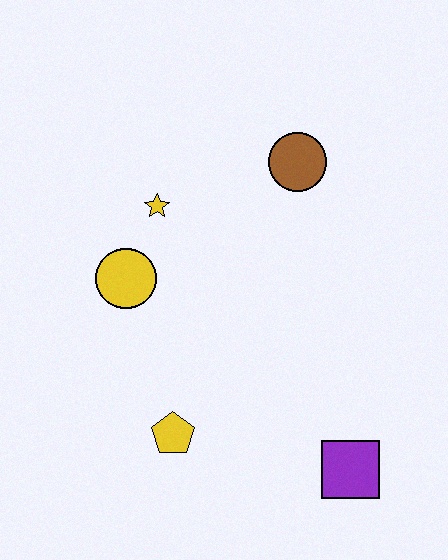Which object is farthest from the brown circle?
The purple square is farthest from the brown circle.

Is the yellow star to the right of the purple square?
No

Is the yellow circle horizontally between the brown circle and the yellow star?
No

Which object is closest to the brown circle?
The yellow star is closest to the brown circle.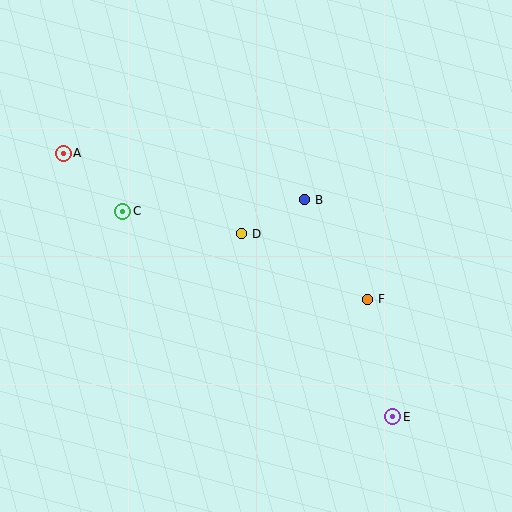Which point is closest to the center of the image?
Point D at (242, 234) is closest to the center.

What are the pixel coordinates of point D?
Point D is at (242, 234).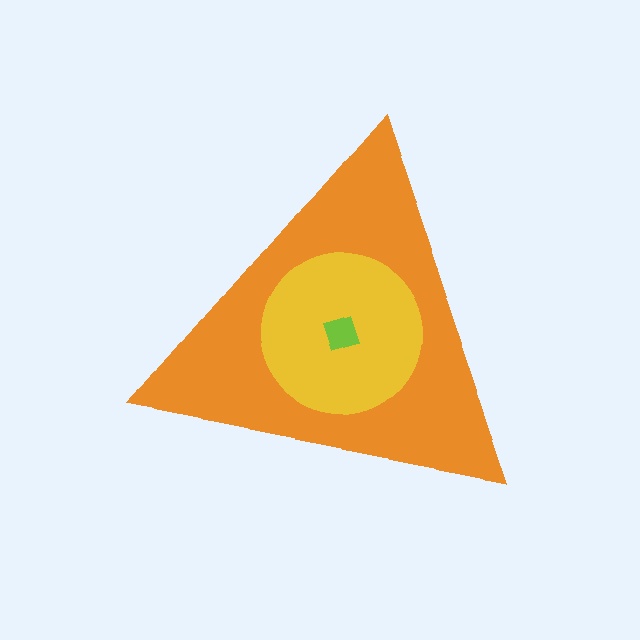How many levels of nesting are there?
3.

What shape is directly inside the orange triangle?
The yellow circle.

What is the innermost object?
The lime diamond.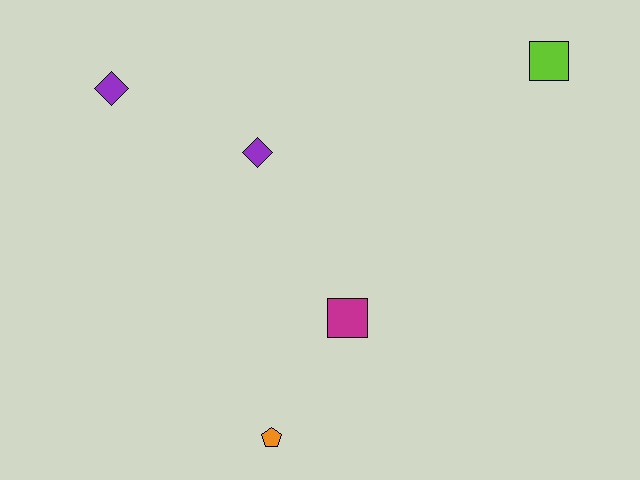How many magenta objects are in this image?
There is 1 magenta object.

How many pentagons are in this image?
There is 1 pentagon.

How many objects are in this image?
There are 5 objects.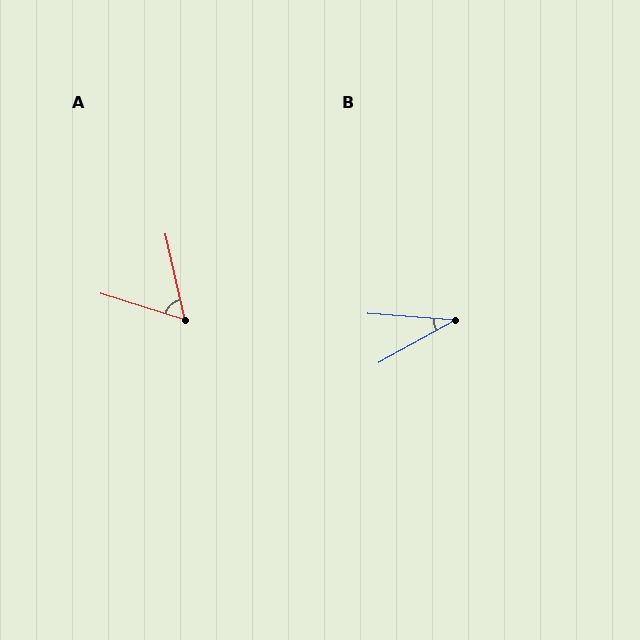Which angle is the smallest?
B, at approximately 34 degrees.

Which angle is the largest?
A, at approximately 60 degrees.